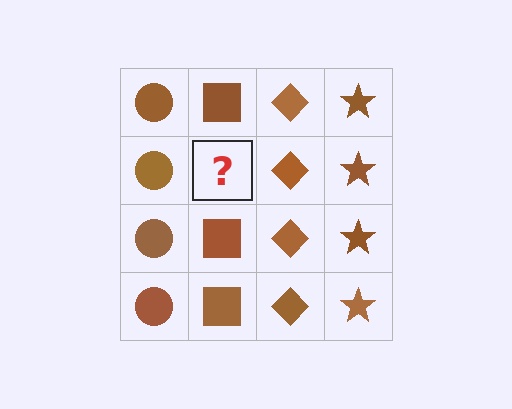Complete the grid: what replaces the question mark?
The question mark should be replaced with a brown square.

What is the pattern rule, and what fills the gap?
The rule is that each column has a consistent shape. The gap should be filled with a brown square.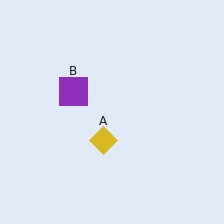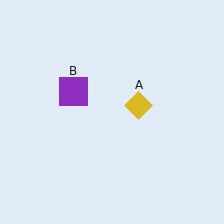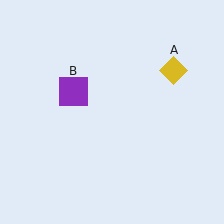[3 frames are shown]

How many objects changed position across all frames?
1 object changed position: yellow diamond (object A).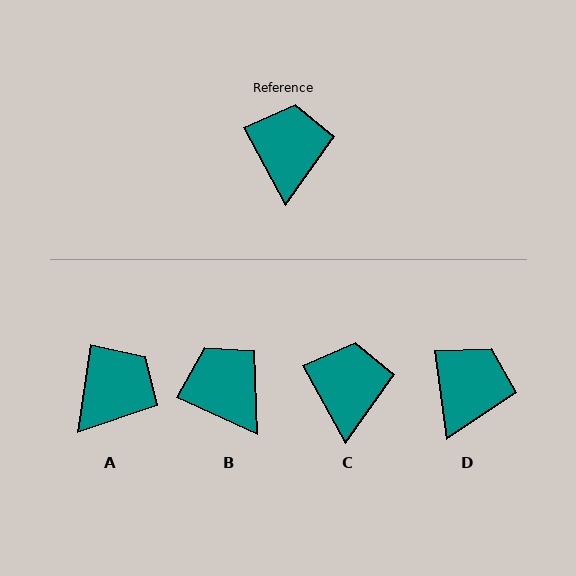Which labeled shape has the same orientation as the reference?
C.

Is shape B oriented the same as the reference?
No, it is off by about 37 degrees.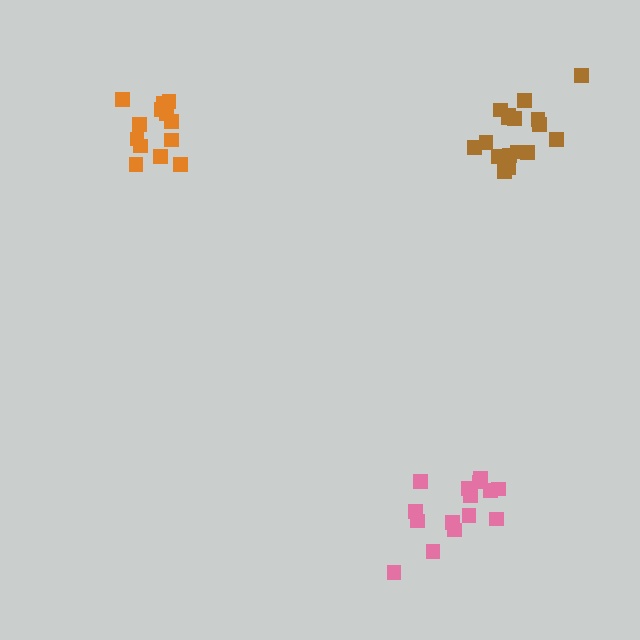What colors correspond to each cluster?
The clusters are colored: brown, pink, orange.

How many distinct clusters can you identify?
There are 3 distinct clusters.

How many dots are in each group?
Group 1: 17 dots, Group 2: 15 dots, Group 3: 13 dots (45 total).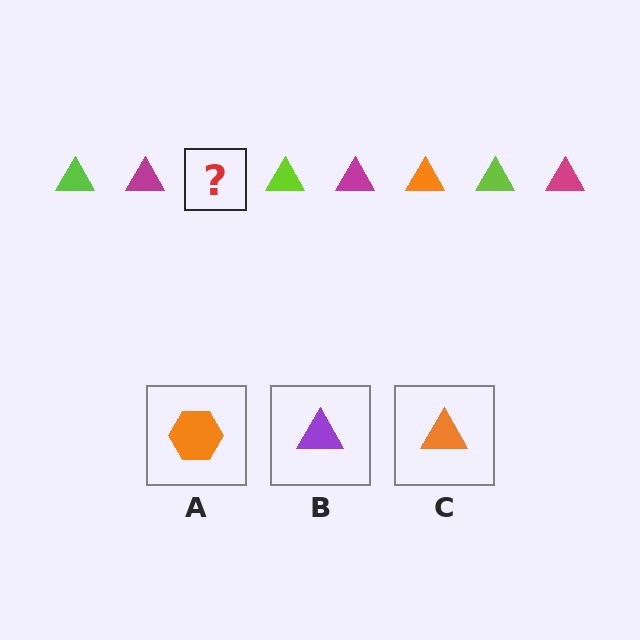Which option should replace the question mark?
Option C.